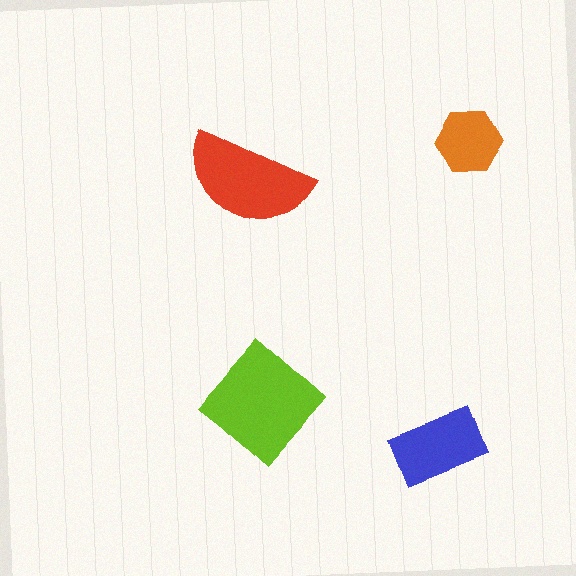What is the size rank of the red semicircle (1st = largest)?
2nd.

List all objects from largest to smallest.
The lime diamond, the red semicircle, the blue rectangle, the orange hexagon.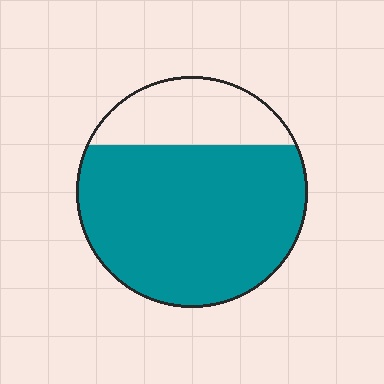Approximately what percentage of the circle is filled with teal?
Approximately 75%.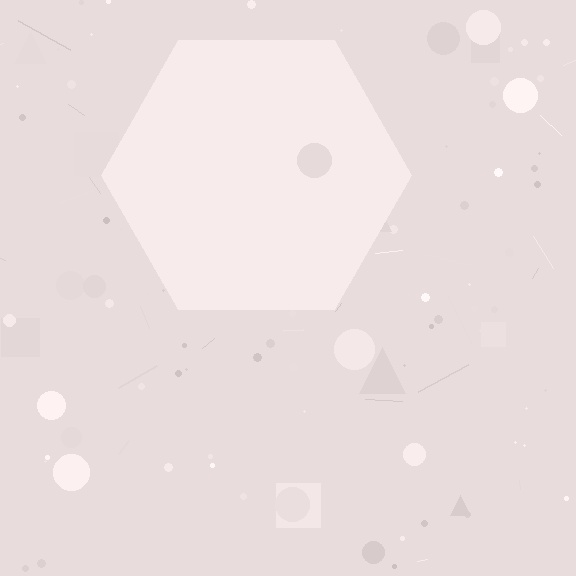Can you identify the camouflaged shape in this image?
The camouflaged shape is a hexagon.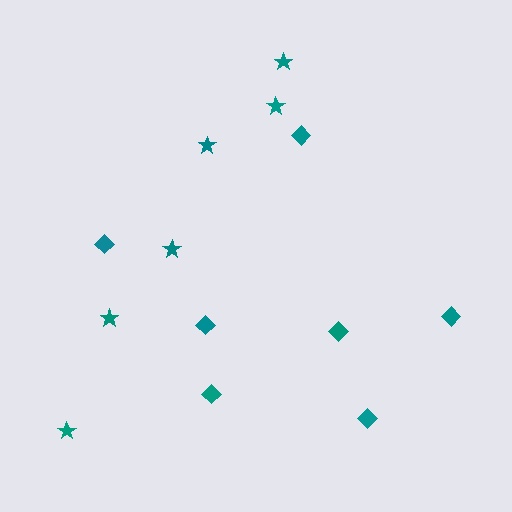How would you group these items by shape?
There are 2 groups: one group of stars (6) and one group of diamonds (7).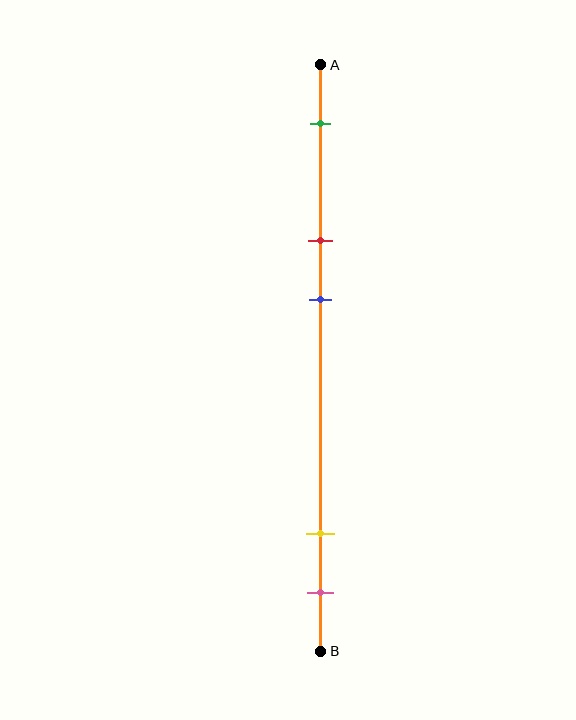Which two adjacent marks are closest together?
The yellow and pink marks are the closest adjacent pair.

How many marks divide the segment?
There are 5 marks dividing the segment.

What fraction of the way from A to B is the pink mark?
The pink mark is approximately 90% (0.9) of the way from A to B.